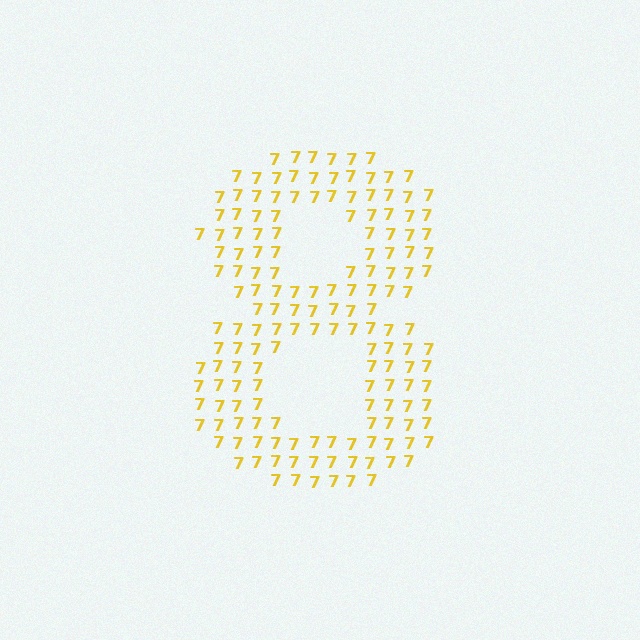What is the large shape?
The large shape is the digit 8.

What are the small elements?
The small elements are digit 7's.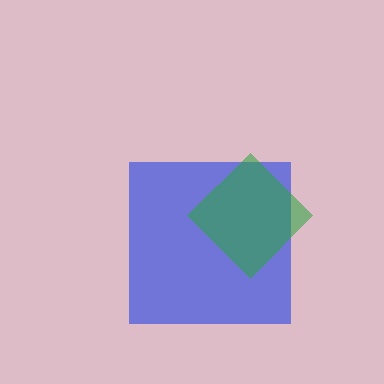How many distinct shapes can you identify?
There are 2 distinct shapes: a blue square, a green diamond.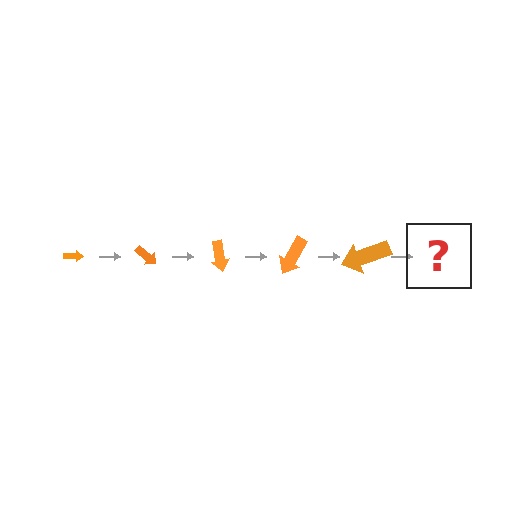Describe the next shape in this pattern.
It should be an arrow, larger than the previous one and rotated 200 degrees from the start.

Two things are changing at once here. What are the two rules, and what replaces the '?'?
The two rules are that the arrow grows larger each step and it rotates 40 degrees each step. The '?' should be an arrow, larger than the previous one and rotated 200 degrees from the start.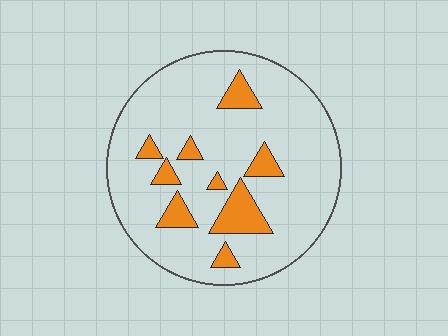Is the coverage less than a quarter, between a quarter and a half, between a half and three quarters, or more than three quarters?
Less than a quarter.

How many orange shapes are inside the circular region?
9.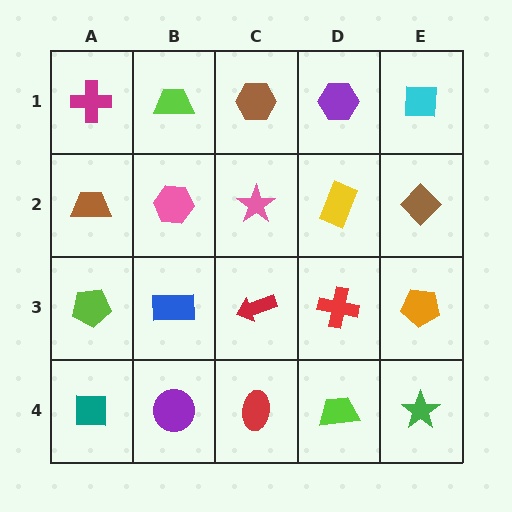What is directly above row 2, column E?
A cyan square.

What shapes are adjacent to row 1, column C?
A pink star (row 2, column C), a lime trapezoid (row 1, column B), a purple hexagon (row 1, column D).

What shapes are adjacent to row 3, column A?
A brown trapezoid (row 2, column A), a teal square (row 4, column A), a blue rectangle (row 3, column B).